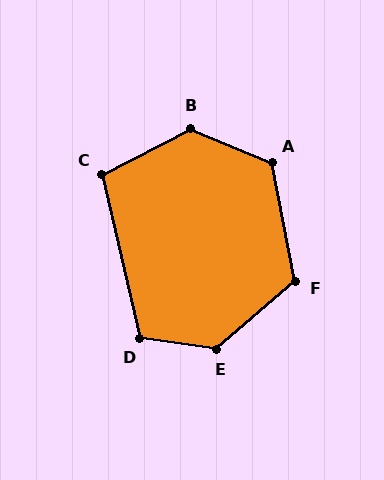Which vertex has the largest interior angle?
E, at approximately 132 degrees.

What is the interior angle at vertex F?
Approximately 119 degrees (obtuse).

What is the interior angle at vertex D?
Approximately 111 degrees (obtuse).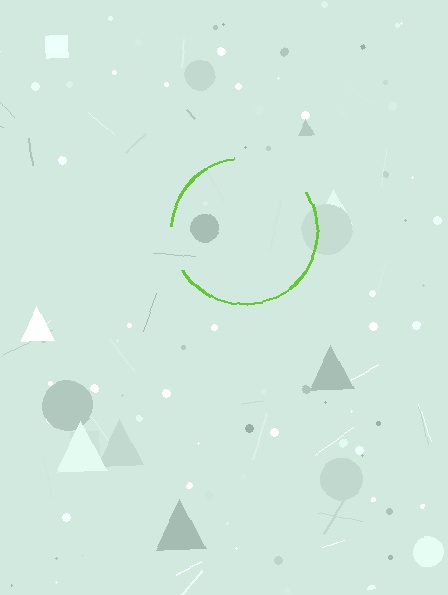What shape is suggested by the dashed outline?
The dashed outline suggests a circle.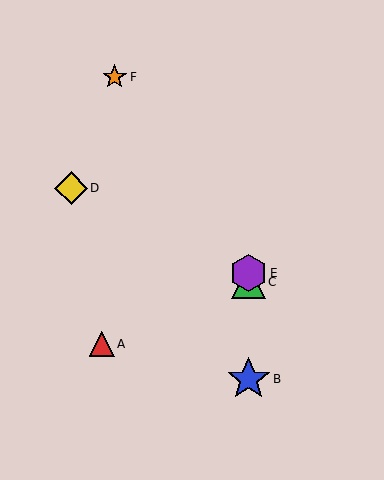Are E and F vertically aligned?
No, E is at x≈249 and F is at x≈115.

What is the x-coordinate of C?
Object C is at x≈249.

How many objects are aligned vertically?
3 objects (B, C, E) are aligned vertically.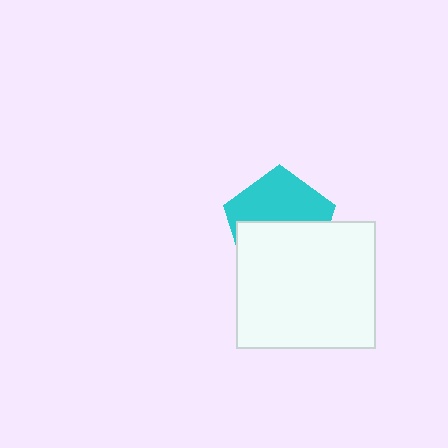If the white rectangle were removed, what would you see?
You would see the complete cyan pentagon.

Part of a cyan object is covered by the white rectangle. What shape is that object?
It is a pentagon.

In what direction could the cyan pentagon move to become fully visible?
The cyan pentagon could move up. That would shift it out from behind the white rectangle entirely.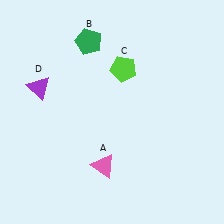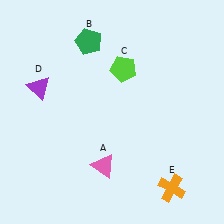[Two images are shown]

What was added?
An orange cross (E) was added in Image 2.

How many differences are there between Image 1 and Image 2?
There is 1 difference between the two images.